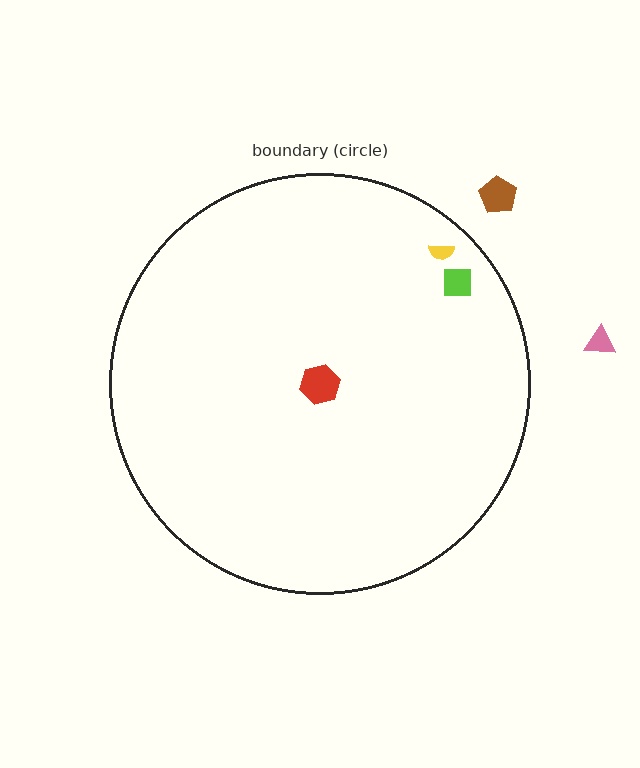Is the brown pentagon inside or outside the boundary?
Outside.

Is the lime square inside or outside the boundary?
Inside.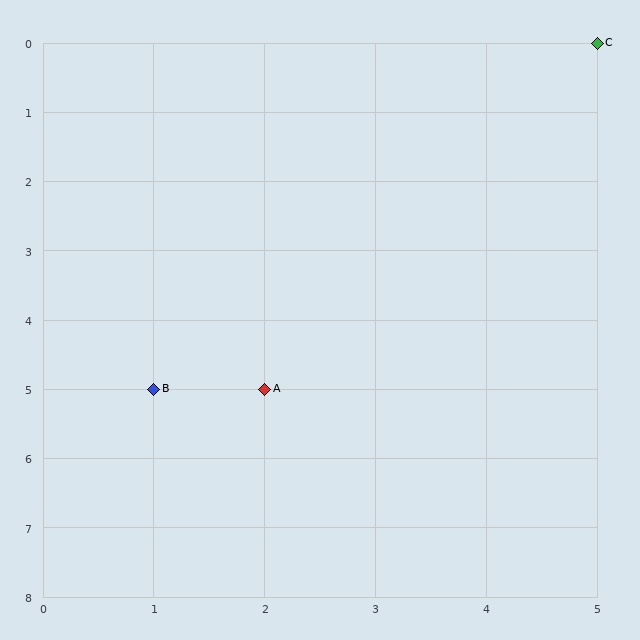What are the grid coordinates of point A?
Point A is at grid coordinates (2, 5).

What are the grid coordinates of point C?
Point C is at grid coordinates (5, 0).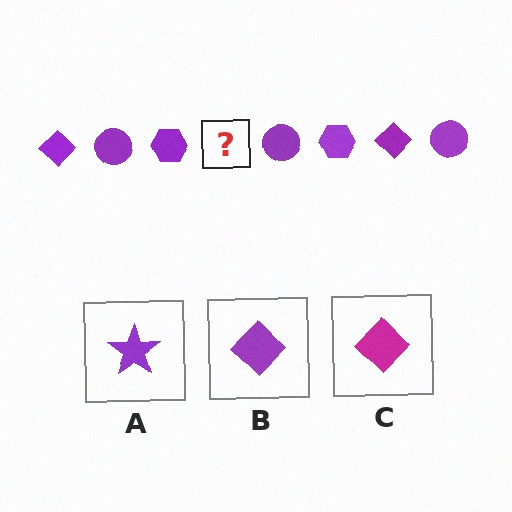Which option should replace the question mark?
Option B.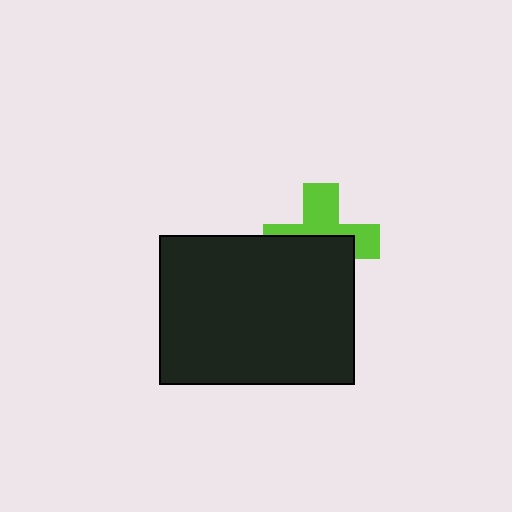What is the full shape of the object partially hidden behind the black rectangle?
The partially hidden object is a lime cross.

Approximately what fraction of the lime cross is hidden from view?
Roughly 52% of the lime cross is hidden behind the black rectangle.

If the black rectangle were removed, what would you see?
You would see the complete lime cross.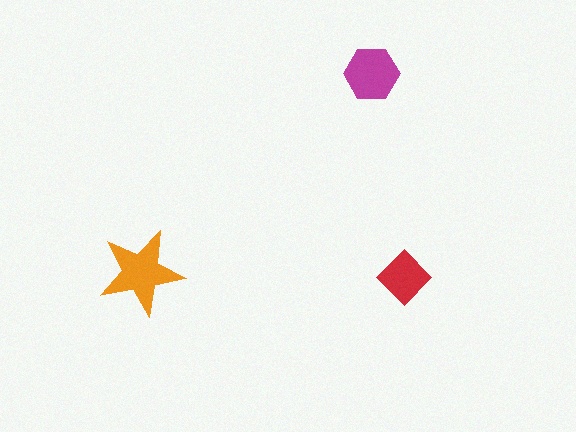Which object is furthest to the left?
The orange star is leftmost.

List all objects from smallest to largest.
The red diamond, the magenta hexagon, the orange star.